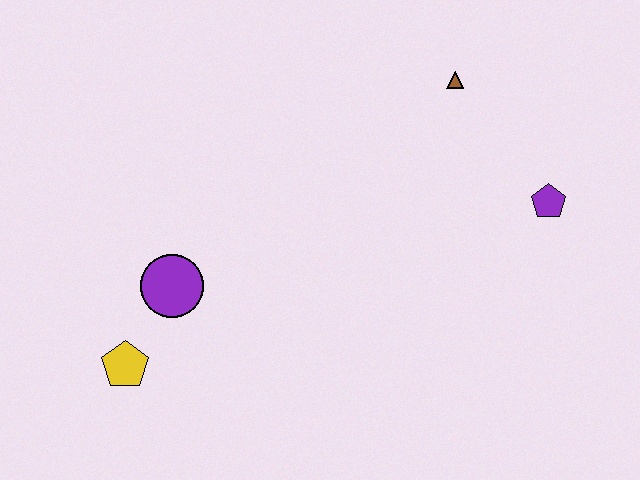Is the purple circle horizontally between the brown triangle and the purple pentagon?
No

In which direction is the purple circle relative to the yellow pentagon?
The purple circle is above the yellow pentagon.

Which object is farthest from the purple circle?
The purple pentagon is farthest from the purple circle.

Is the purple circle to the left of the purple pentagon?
Yes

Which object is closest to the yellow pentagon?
The purple circle is closest to the yellow pentagon.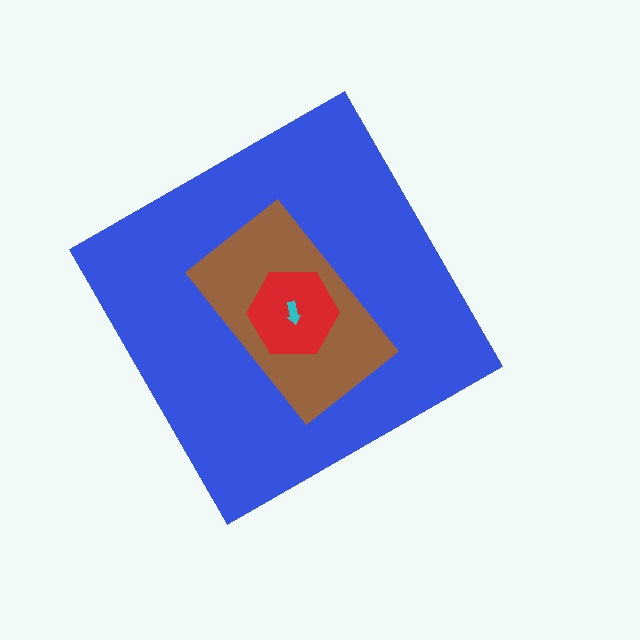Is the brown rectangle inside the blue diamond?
Yes.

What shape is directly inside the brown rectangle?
The red hexagon.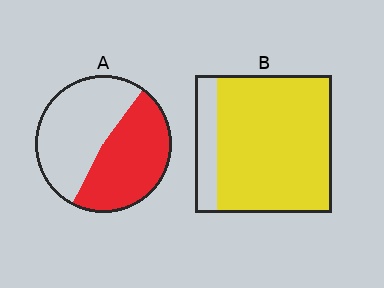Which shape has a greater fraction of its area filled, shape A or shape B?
Shape B.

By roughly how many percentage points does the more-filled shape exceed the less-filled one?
By roughly 35 percentage points (B over A).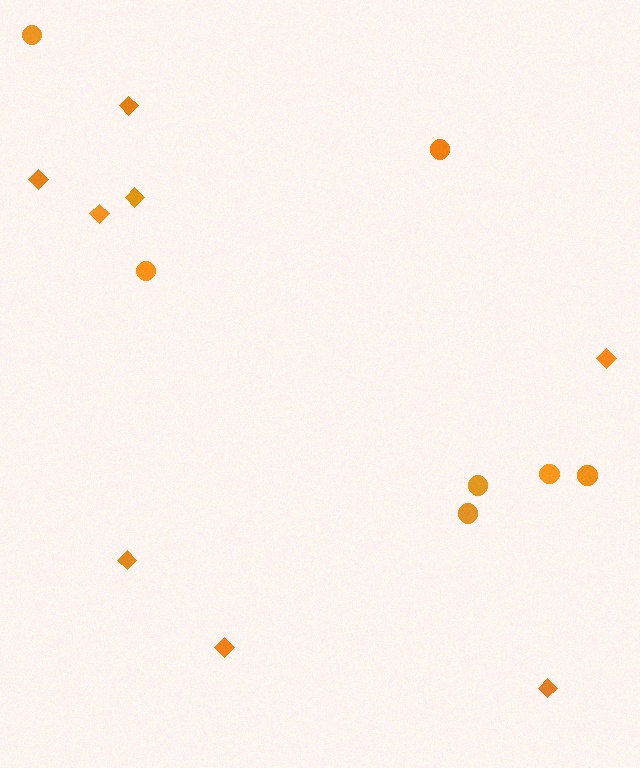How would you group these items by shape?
There are 2 groups: one group of circles (7) and one group of diamonds (8).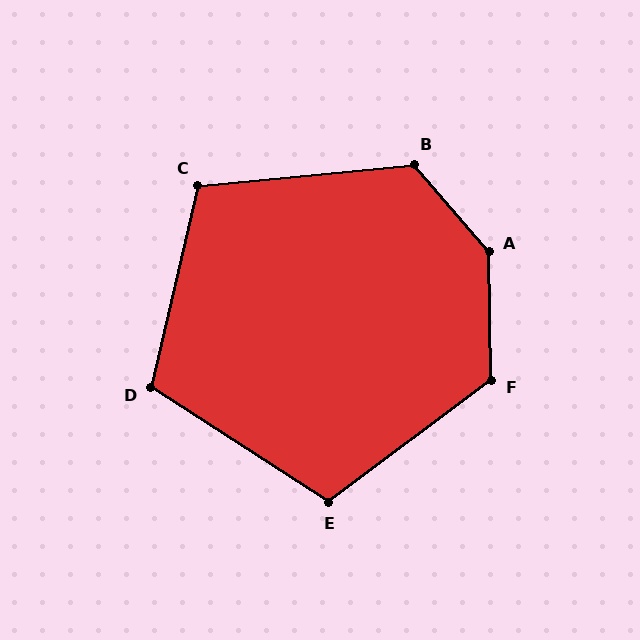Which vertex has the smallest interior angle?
C, at approximately 108 degrees.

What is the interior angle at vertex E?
Approximately 111 degrees (obtuse).